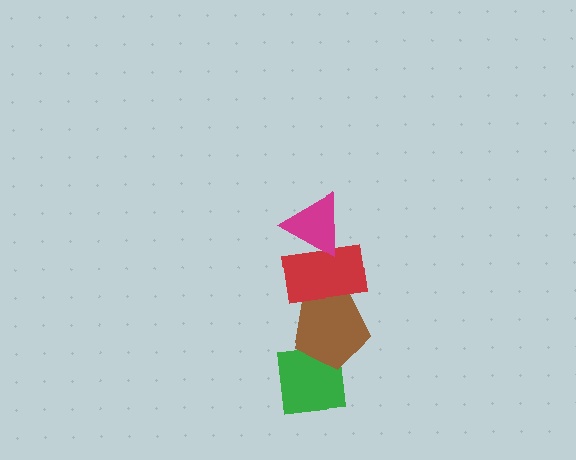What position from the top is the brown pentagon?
The brown pentagon is 3rd from the top.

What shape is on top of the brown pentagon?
The red rectangle is on top of the brown pentagon.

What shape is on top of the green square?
The brown pentagon is on top of the green square.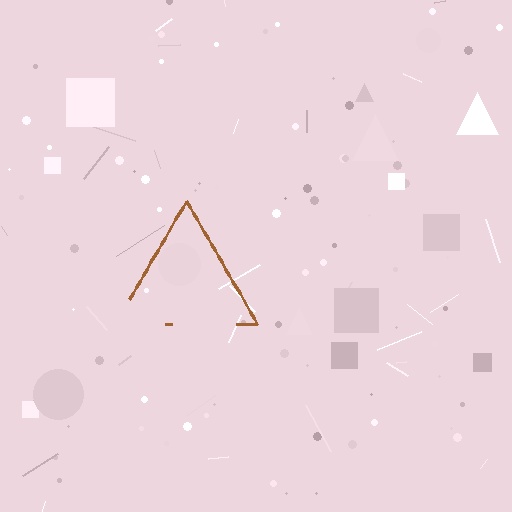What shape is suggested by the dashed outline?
The dashed outline suggests a triangle.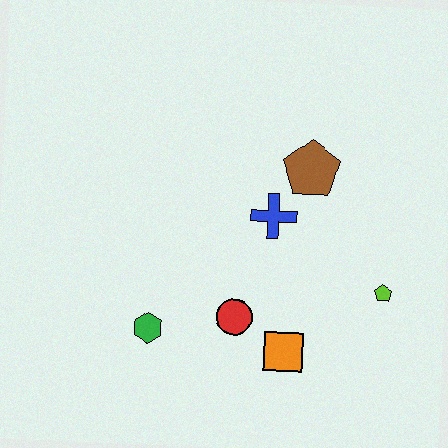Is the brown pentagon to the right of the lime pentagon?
No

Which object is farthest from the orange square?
The brown pentagon is farthest from the orange square.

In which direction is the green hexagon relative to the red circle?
The green hexagon is to the left of the red circle.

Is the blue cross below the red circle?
No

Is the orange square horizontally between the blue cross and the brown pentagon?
Yes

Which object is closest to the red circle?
The orange square is closest to the red circle.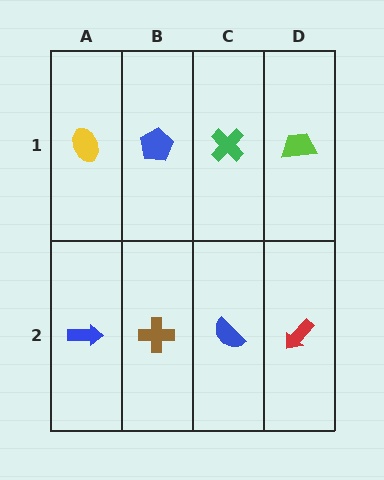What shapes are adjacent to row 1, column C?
A blue semicircle (row 2, column C), a blue pentagon (row 1, column B), a lime trapezoid (row 1, column D).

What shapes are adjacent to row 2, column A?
A yellow ellipse (row 1, column A), a brown cross (row 2, column B).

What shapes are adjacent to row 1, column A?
A blue arrow (row 2, column A), a blue pentagon (row 1, column B).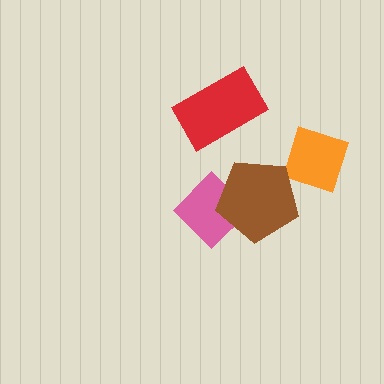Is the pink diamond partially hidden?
Yes, it is partially covered by another shape.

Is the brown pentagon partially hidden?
No, no other shape covers it.